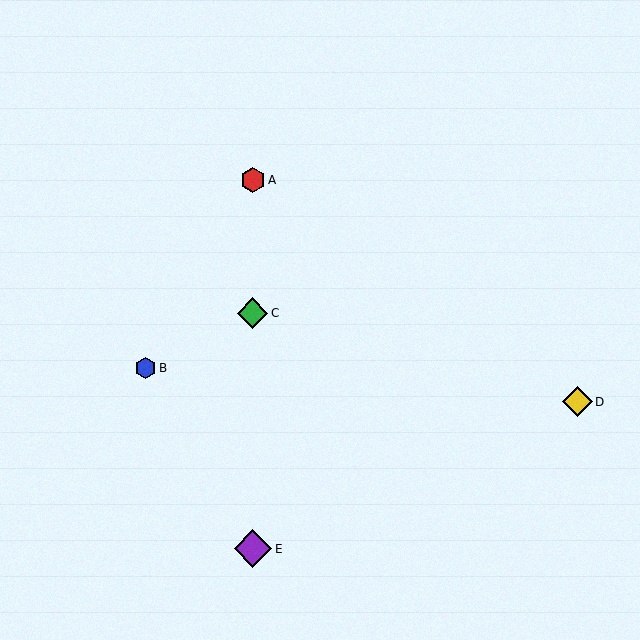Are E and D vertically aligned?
No, E is at x≈253 and D is at x≈577.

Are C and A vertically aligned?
Yes, both are at x≈253.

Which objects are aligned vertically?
Objects A, C, E are aligned vertically.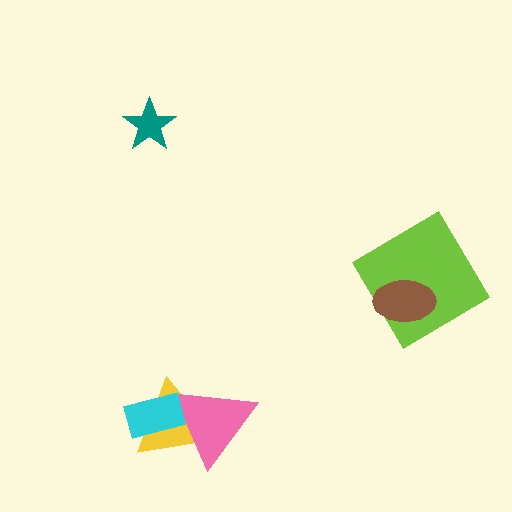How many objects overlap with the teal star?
0 objects overlap with the teal star.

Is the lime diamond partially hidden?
Yes, it is partially covered by another shape.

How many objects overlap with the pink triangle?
2 objects overlap with the pink triangle.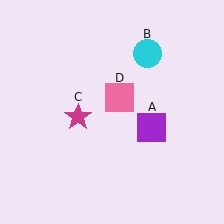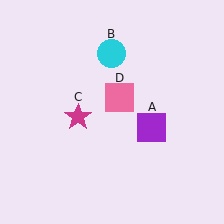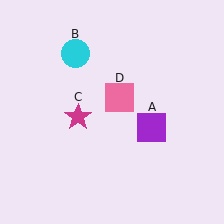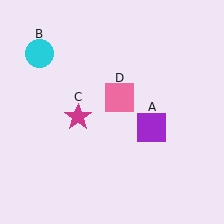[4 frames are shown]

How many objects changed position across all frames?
1 object changed position: cyan circle (object B).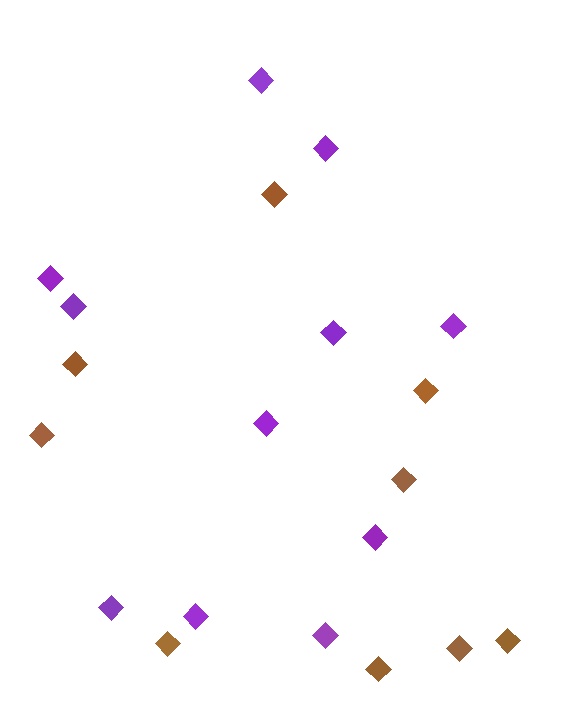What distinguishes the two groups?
There are 2 groups: one group of purple diamonds (11) and one group of brown diamonds (9).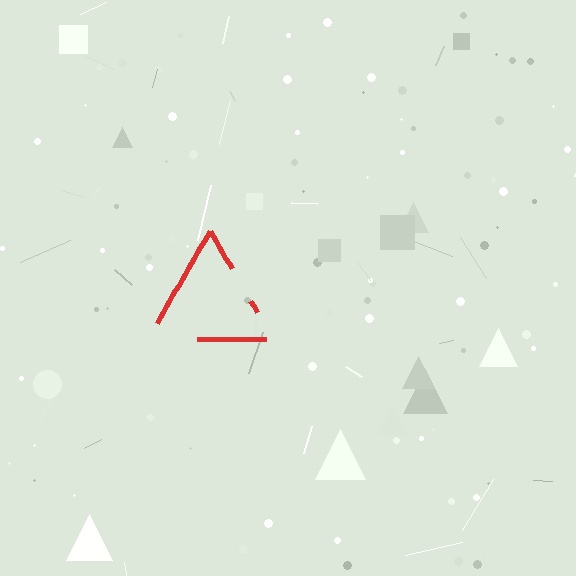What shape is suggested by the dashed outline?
The dashed outline suggests a triangle.